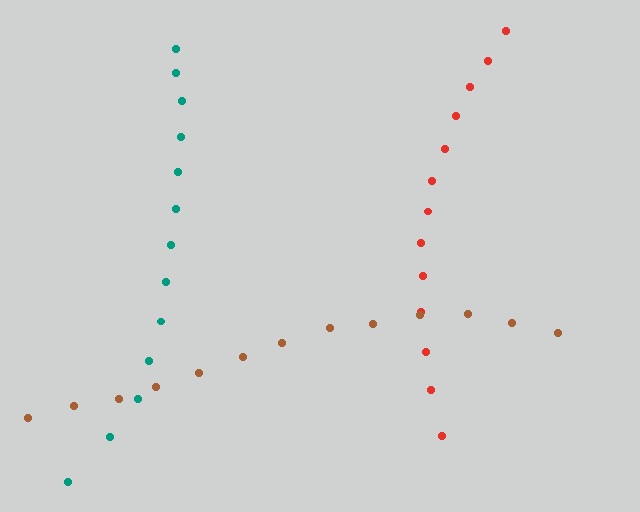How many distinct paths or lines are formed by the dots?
There are 3 distinct paths.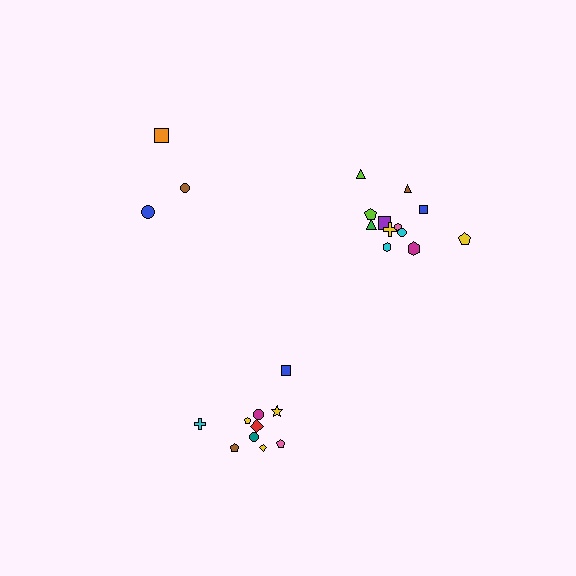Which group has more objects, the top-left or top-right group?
The top-right group.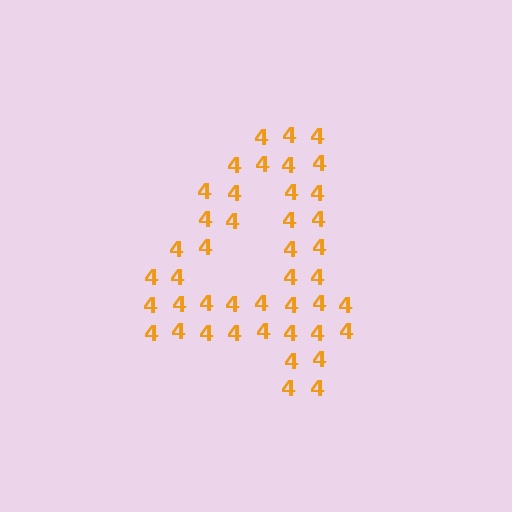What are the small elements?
The small elements are digit 4's.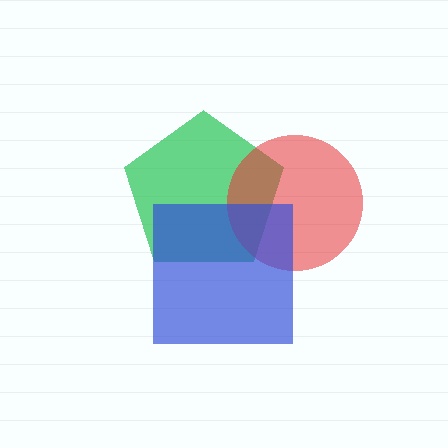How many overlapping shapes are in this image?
There are 3 overlapping shapes in the image.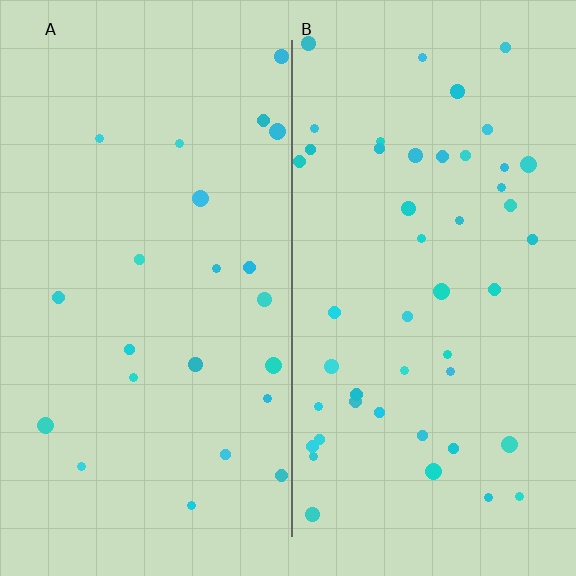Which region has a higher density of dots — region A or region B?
B (the right).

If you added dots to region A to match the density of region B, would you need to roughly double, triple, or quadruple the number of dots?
Approximately double.